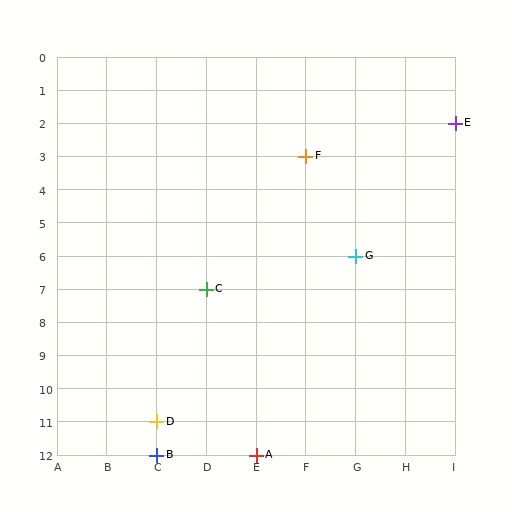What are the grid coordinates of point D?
Point D is at grid coordinates (C, 11).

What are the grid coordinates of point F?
Point F is at grid coordinates (F, 3).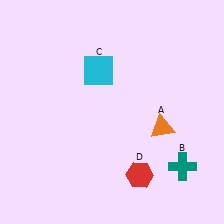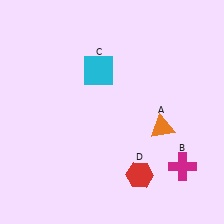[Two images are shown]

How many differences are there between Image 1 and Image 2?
There is 1 difference between the two images.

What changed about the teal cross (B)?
In Image 1, B is teal. In Image 2, it changed to magenta.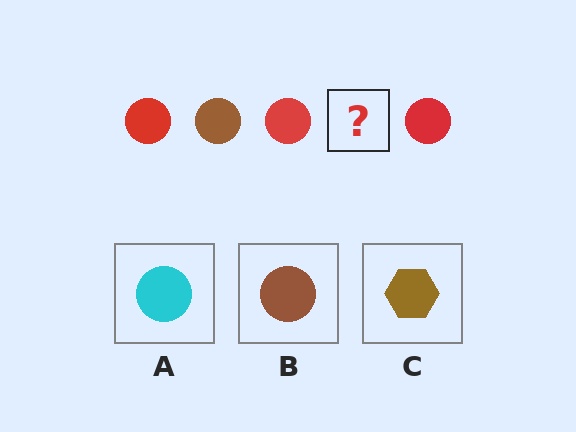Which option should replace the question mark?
Option B.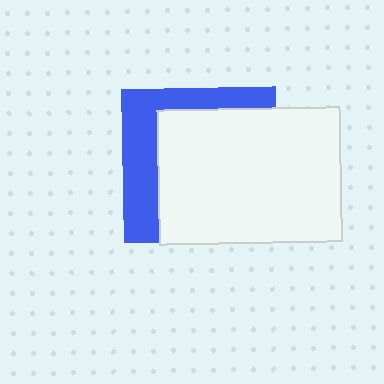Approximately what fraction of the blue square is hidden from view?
Roughly 67% of the blue square is hidden behind the white rectangle.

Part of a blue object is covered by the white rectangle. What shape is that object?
It is a square.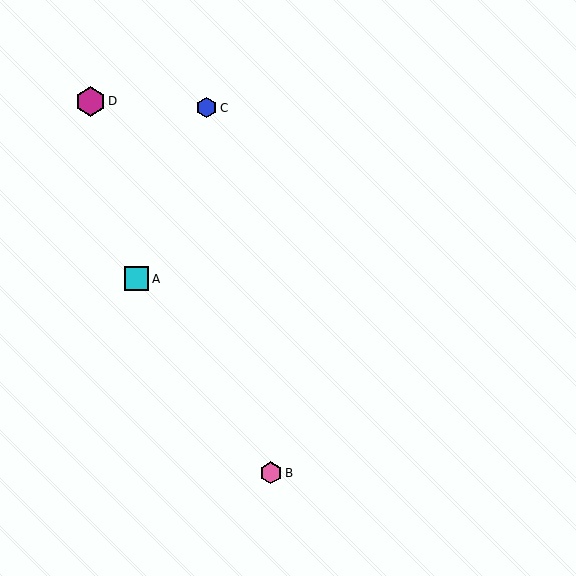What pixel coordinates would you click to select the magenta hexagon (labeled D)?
Click at (90, 101) to select the magenta hexagon D.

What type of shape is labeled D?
Shape D is a magenta hexagon.